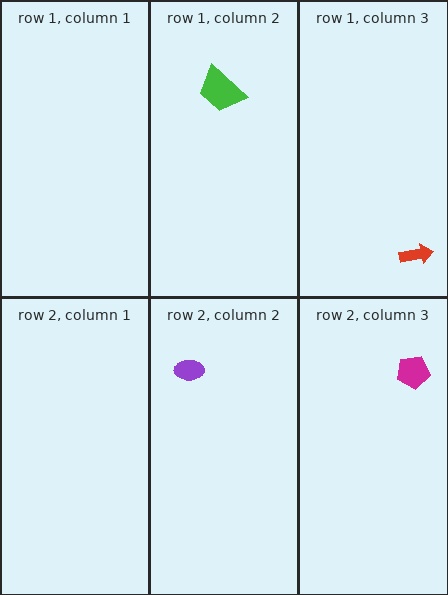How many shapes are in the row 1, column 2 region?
1.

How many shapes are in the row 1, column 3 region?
1.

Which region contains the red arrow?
The row 1, column 3 region.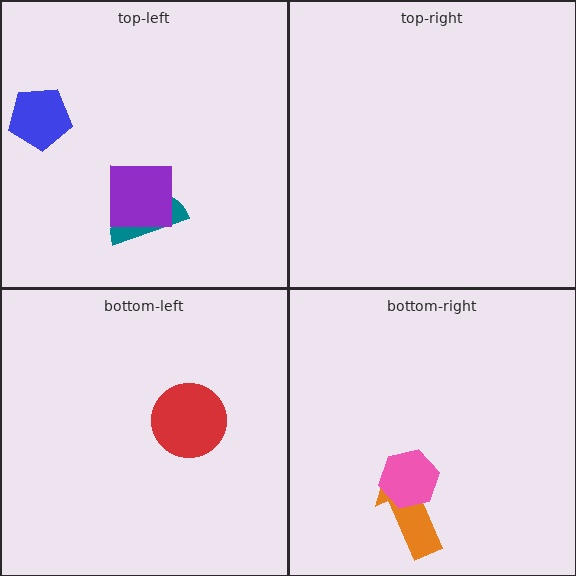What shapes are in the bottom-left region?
The red circle.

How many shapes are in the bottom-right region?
2.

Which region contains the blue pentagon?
The top-left region.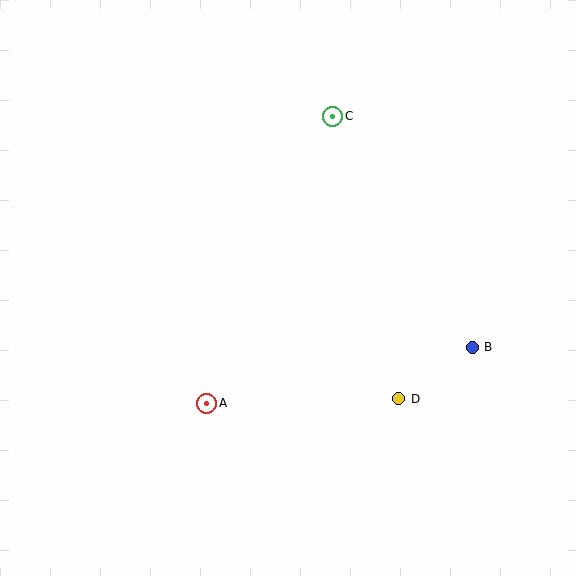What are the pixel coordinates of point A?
Point A is at (207, 403).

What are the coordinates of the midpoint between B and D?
The midpoint between B and D is at (435, 373).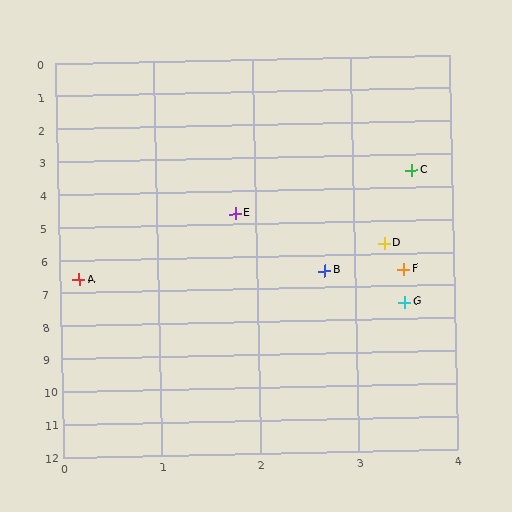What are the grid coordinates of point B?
Point B is at approximately (2.7, 6.5).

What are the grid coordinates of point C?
Point C is at approximately (3.6, 3.5).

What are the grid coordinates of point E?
Point E is at approximately (1.8, 4.7).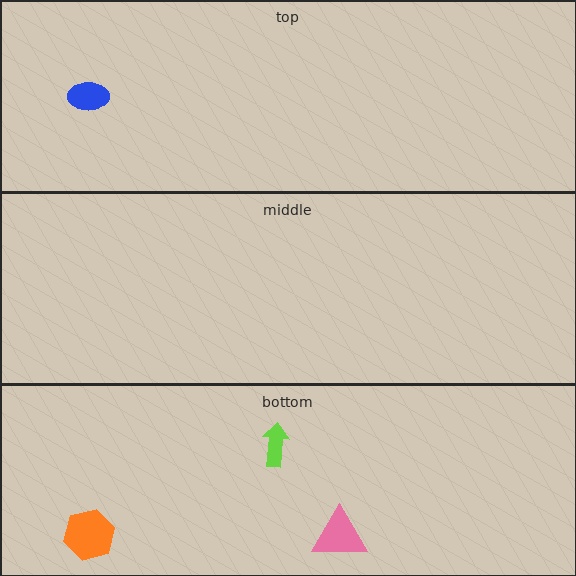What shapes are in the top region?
The blue ellipse.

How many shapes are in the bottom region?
3.